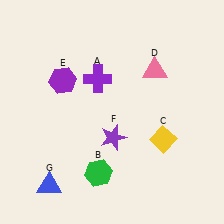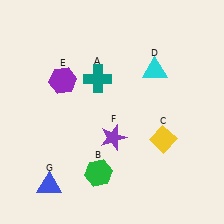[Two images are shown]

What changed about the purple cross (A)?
In Image 1, A is purple. In Image 2, it changed to teal.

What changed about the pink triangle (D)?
In Image 1, D is pink. In Image 2, it changed to cyan.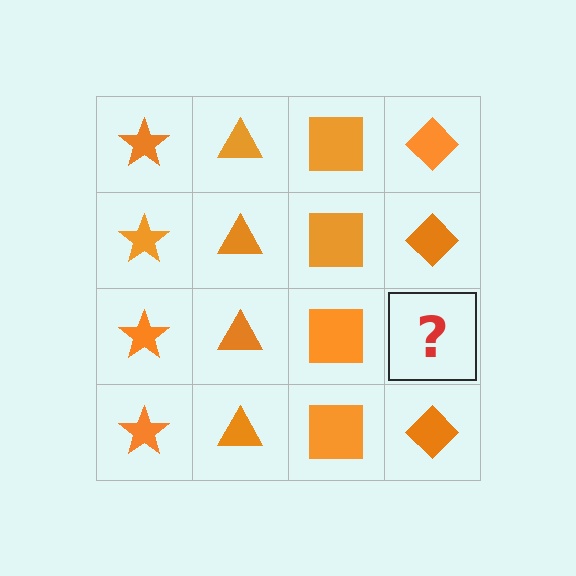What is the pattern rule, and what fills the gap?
The rule is that each column has a consistent shape. The gap should be filled with an orange diamond.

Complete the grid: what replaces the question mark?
The question mark should be replaced with an orange diamond.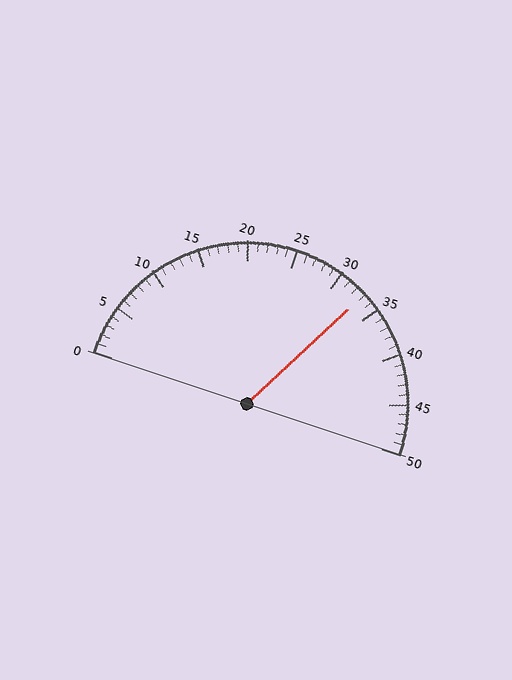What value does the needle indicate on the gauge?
The needle indicates approximately 33.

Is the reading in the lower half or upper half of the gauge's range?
The reading is in the upper half of the range (0 to 50).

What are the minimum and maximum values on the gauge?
The gauge ranges from 0 to 50.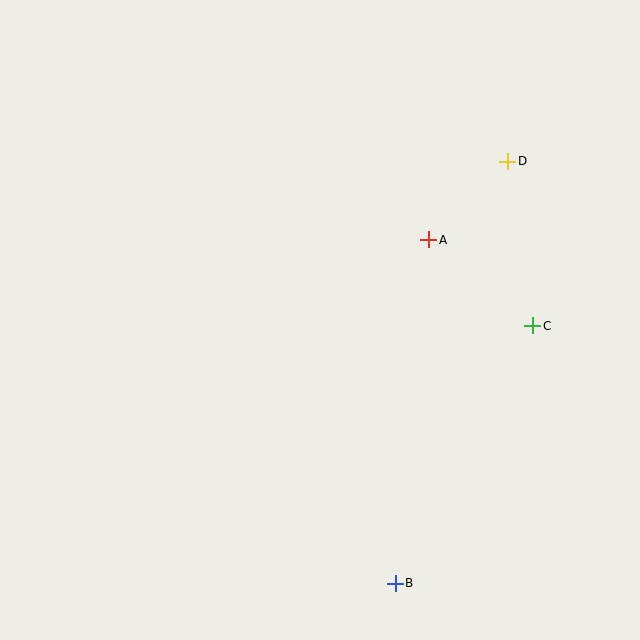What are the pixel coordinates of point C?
Point C is at (533, 326).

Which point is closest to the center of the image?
Point A at (429, 240) is closest to the center.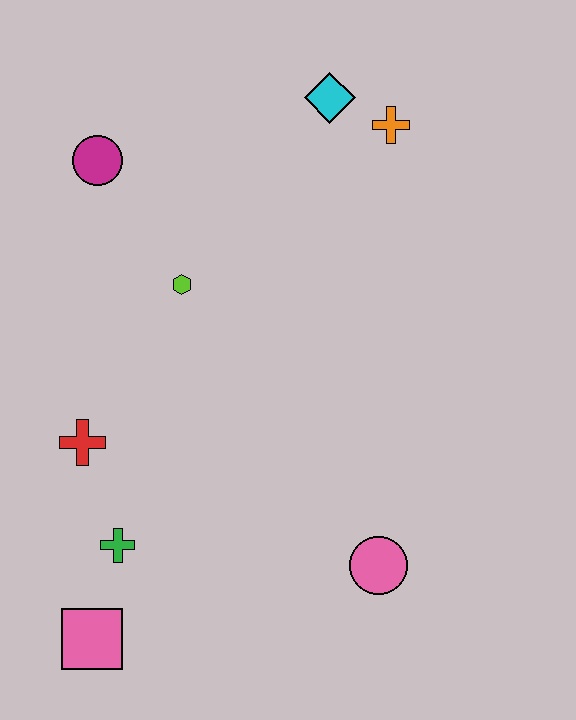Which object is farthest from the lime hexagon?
The pink square is farthest from the lime hexagon.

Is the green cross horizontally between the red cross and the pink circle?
Yes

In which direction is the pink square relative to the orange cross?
The pink square is below the orange cross.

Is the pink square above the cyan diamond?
No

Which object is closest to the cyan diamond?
The orange cross is closest to the cyan diamond.